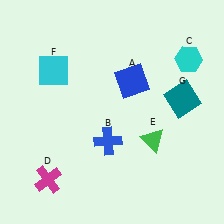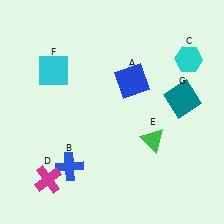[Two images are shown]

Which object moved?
The blue cross (B) moved left.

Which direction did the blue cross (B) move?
The blue cross (B) moved left.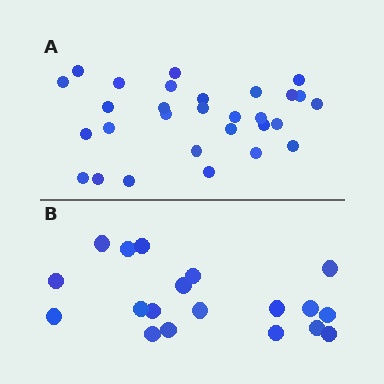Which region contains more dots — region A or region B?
Region A (the top region) has more dots.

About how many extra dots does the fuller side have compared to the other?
Region A has roughly 10 or so more dots than region B.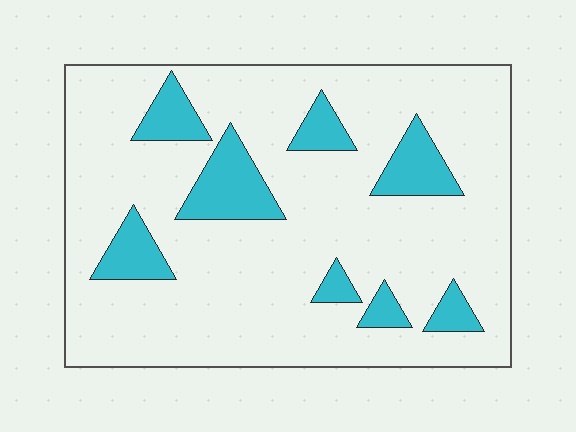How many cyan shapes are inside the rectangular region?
8.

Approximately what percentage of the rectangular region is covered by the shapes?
Approximately 15%.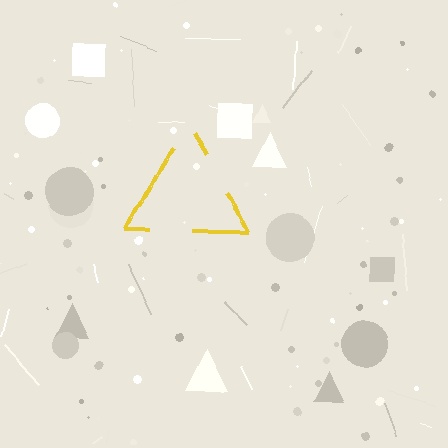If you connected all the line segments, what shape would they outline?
They would outline a triangle.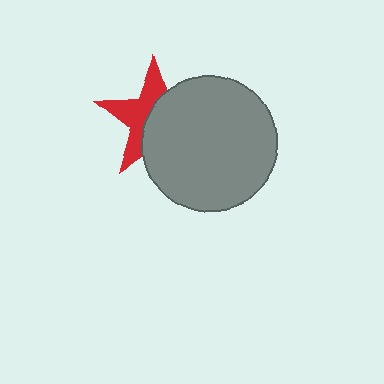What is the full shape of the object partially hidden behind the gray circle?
The partially hidden object is a red star.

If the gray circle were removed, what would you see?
You would see the complete red star.